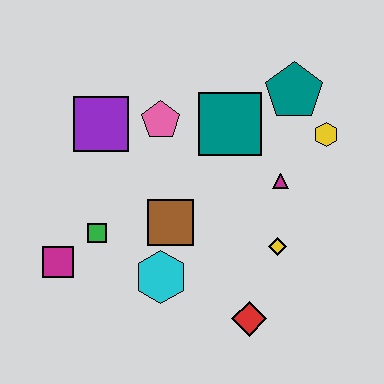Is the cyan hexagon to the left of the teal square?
Yes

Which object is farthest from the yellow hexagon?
The magenta square is farthest from the yellow hexagon.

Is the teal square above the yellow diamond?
Yes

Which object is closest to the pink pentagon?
The purple square is closest to the pink pentagon.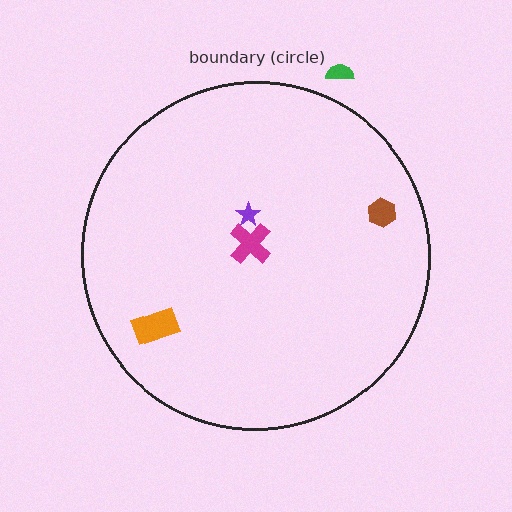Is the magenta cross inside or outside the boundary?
Inside.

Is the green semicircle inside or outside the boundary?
Outside.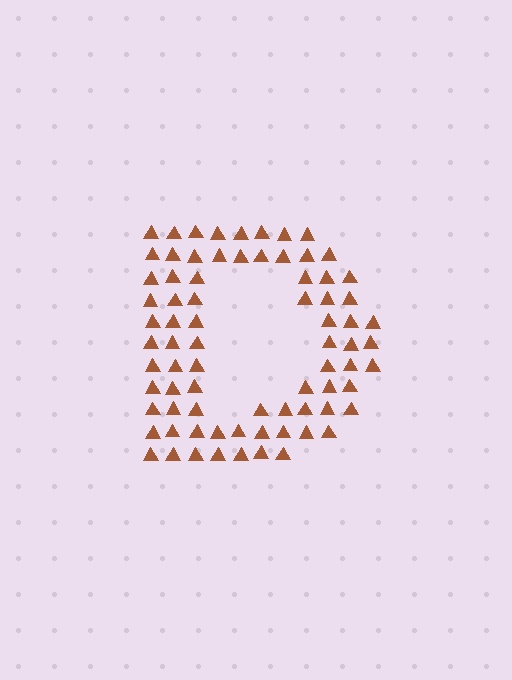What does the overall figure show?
The overall figure shows the letter D.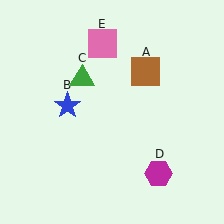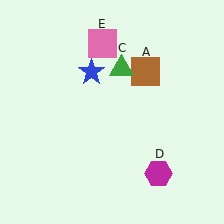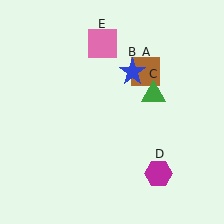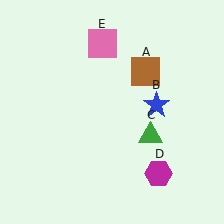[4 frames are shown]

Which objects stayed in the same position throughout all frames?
Brown square (object A) and magenta hexagon (object D) and pink square (object E) remained stationary.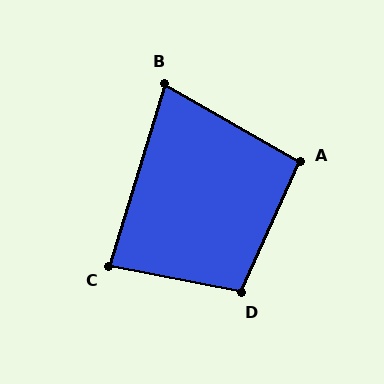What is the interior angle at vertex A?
Approximately 96 degrees (obtuse).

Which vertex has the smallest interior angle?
B, at approximately 77 degrees.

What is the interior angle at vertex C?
Approximately 84 degrees (acute).